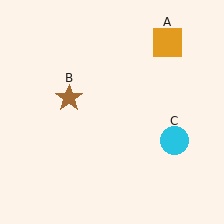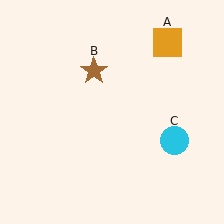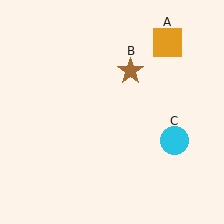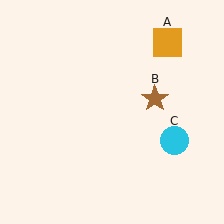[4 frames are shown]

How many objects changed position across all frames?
1 object changed position: brown star (object B).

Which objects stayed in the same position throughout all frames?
Orange square (object A) and cyan circle (object C) remained stationary.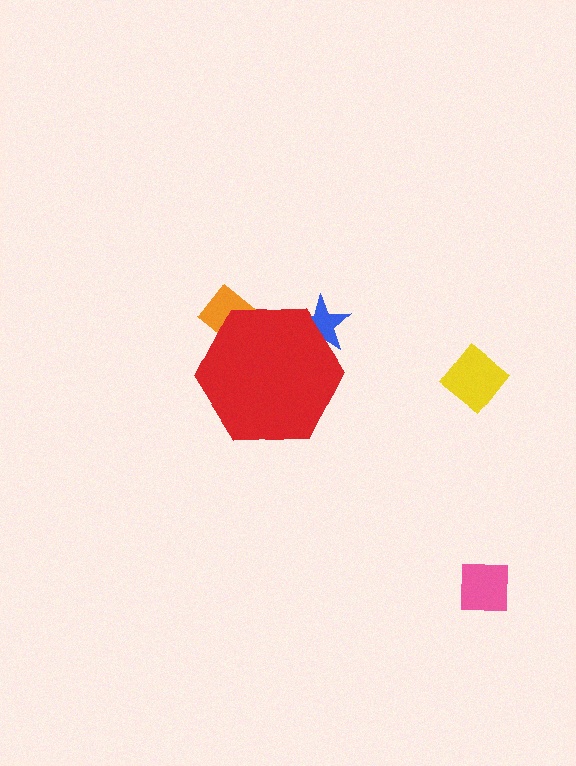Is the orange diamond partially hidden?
Yes, the orange diamond is partially hidden behind the red hexagon.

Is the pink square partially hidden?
No, the pink square is fully visible.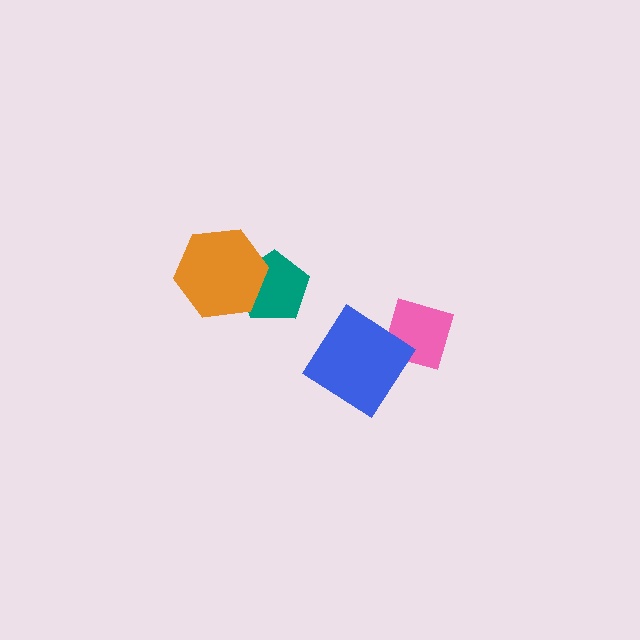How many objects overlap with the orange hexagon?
1 object overlaps with the orange hexagon.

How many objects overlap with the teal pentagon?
1 object overlaps with the teal pentagon.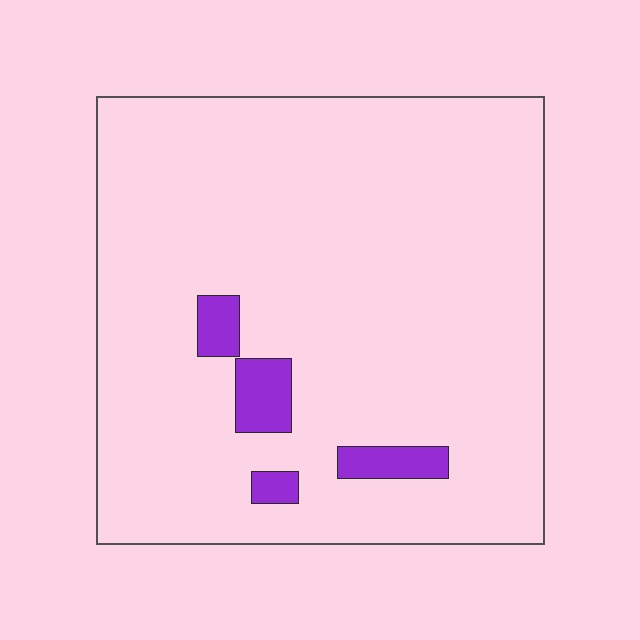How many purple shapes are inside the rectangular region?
4.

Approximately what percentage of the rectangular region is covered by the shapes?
Approximately 5%.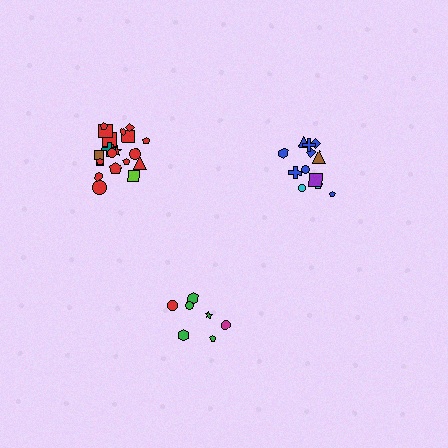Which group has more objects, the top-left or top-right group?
The top-left group.